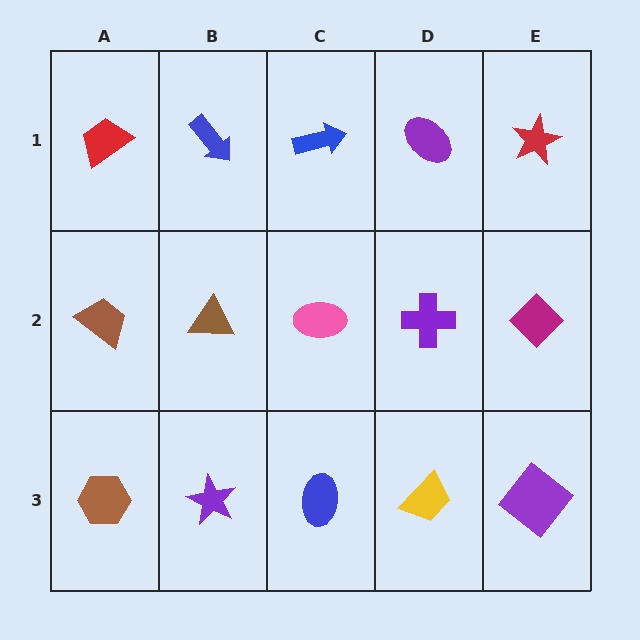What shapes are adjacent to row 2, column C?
A blue arrow (row 1, column C), a blue ellipse (row 3, column C), a brown triangle (row 2, column B), a purple cross (row 2, column D).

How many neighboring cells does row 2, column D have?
4.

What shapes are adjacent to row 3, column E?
A magenta diamond (row 2, column E), a yellow trapezoid (row 3, column D).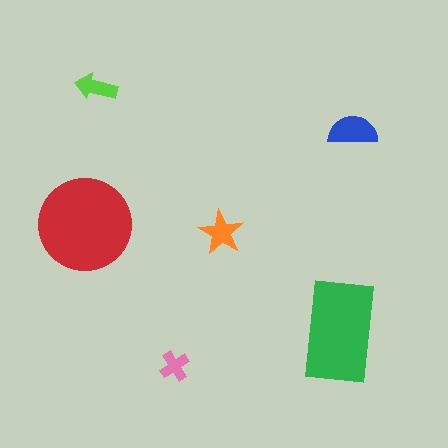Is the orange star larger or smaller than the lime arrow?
Larger.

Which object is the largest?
The red circle.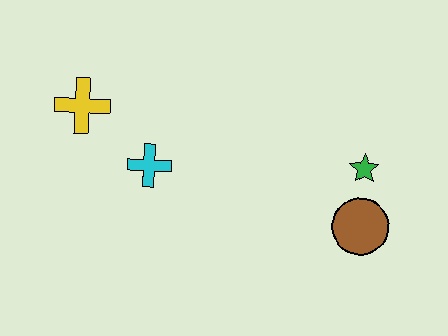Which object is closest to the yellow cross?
The cyan cross is closest to the yellow cross.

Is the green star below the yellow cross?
Yes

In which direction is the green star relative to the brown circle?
The green star is above the brown circle.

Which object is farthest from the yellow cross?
The brown circle is farthest from the yellow cross.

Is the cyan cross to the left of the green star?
Yes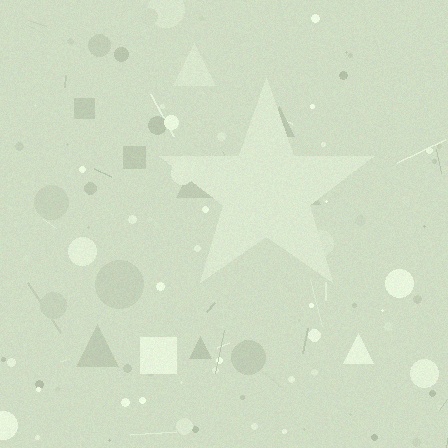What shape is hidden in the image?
A star is hidden in the image.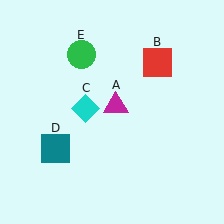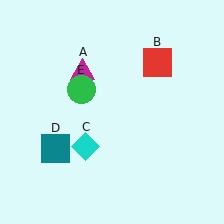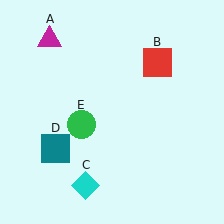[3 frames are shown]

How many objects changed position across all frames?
3 objects changed position: magenta triangle (object A), cyan diamond (object C), green circle (object E).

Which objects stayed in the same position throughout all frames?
Red square (object B) and teal square (object D) remained stationary.